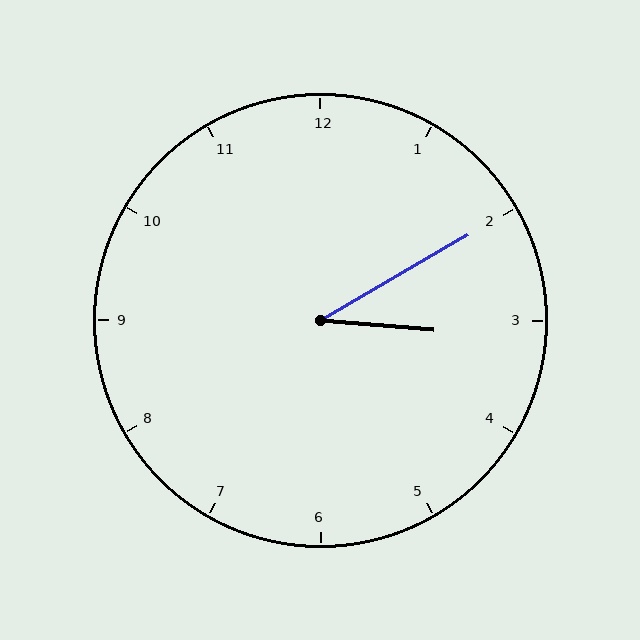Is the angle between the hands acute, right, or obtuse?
It is acute.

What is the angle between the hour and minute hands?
Approximately 35 degrees.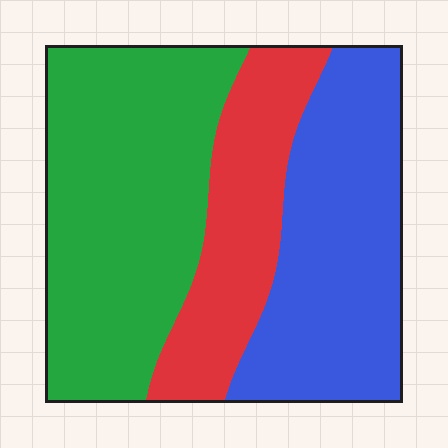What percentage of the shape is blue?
Blue takes up about one third (1/3) of the shape.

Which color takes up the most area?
Green, at roughly 45%.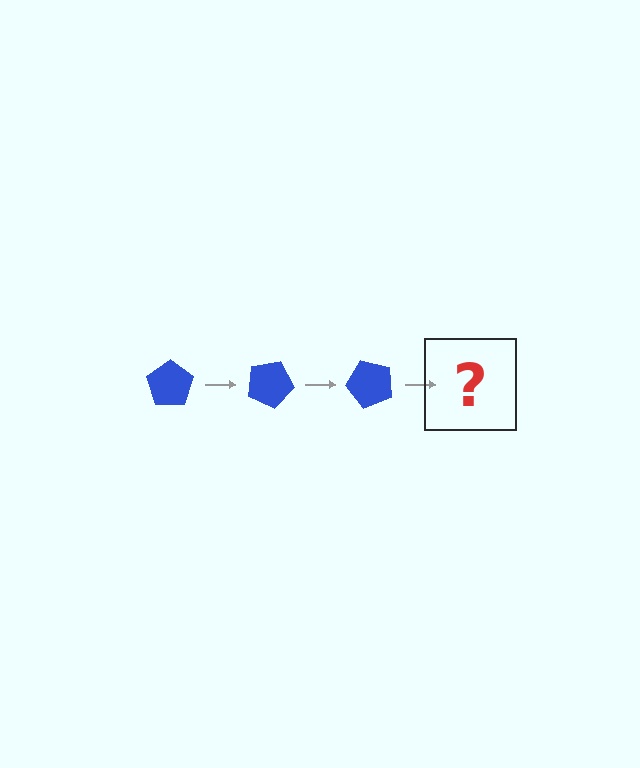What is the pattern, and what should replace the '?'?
The pattern is that the pentagon rotates 25 degrees each step. The '?' should be a blue pentagon rotated 75 degrees.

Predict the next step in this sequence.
The next step is a blue pentagon rotated 75 degrees.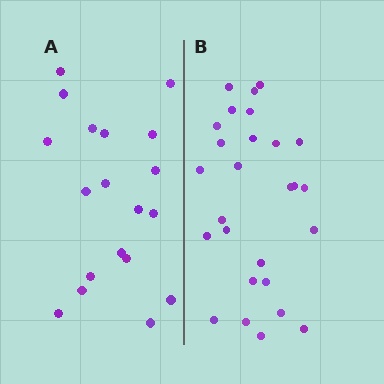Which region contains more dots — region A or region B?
Region B (the right region) has more dots.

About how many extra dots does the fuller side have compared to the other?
Region B has roughly 8 or so more dots than region A.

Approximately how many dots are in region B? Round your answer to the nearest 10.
About 30 dots. (The exact count is 27, which rounds to 30.)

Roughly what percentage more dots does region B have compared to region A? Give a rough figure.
About 40% more.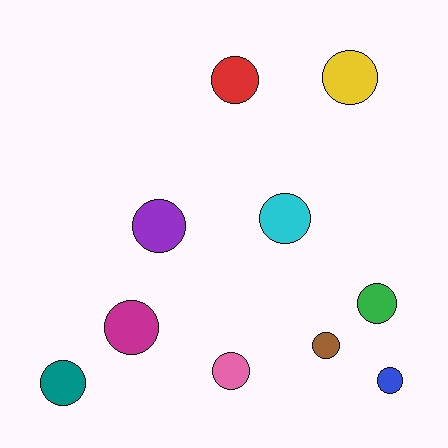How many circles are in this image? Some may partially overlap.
There are 10 circles.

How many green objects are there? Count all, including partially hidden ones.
There is 1 green object.